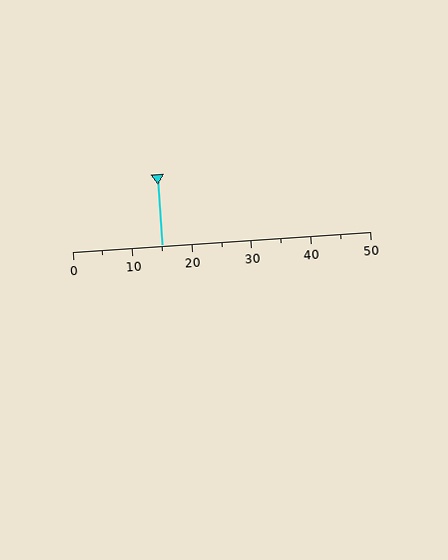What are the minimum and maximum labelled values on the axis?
The axis runs from 0 to 50.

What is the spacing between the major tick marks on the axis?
The major ticks are spaced 10 apart.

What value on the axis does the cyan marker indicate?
The marker indicates approximately 15.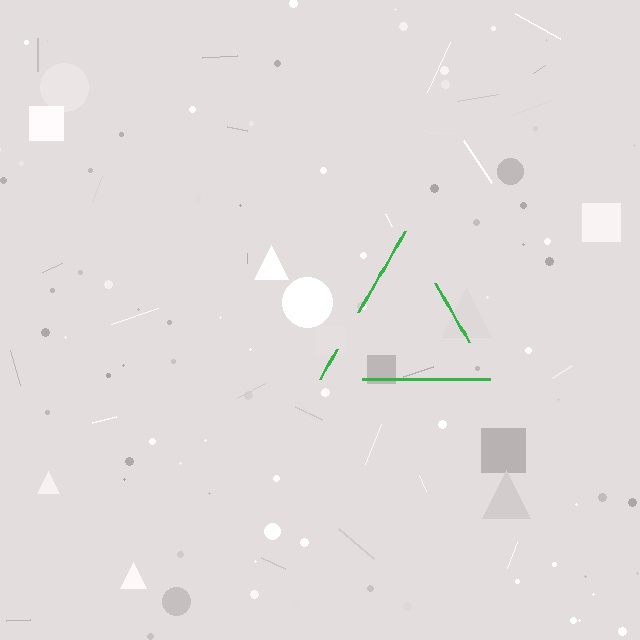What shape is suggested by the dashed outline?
The dashed outline suggests a triangle.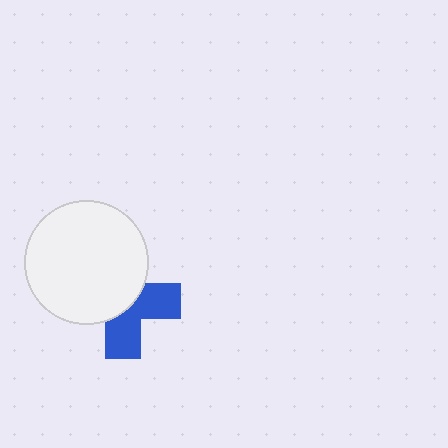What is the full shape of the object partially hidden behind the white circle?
The partially hidden object is a blue cross.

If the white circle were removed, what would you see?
You would see the complete blue cross.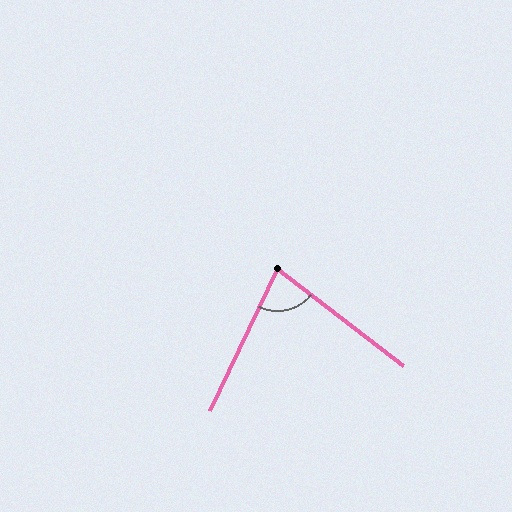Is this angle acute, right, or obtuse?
It is acute.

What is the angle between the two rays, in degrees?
Approximately 78 degrees.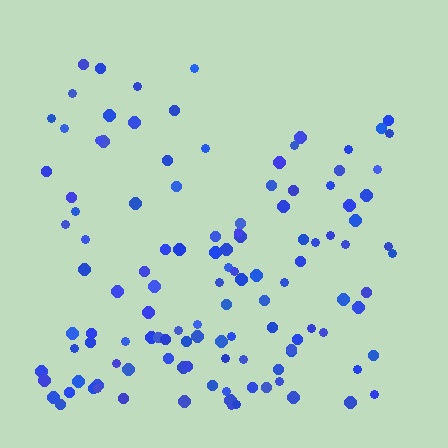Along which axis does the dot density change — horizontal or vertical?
Vertical.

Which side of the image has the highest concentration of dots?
The bottom.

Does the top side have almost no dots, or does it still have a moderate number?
Still a moderate number, just noticeably fewer than the bottom.